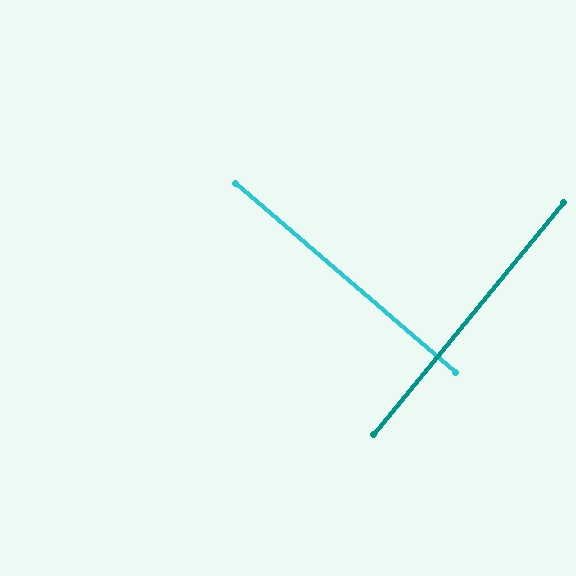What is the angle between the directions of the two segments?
Approximately 89 degrees.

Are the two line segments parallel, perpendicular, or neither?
Perpendicular — they meet at approximately 89°.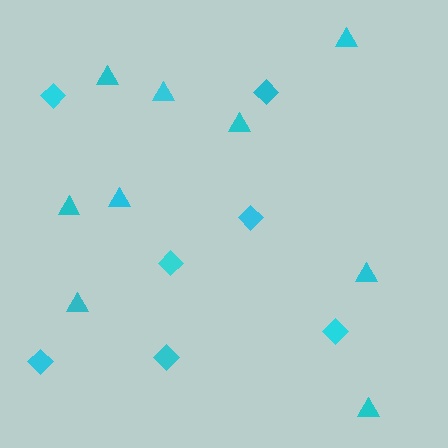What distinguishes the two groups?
There are 2 groups: one group of triangles (9) and one group of diamonds (7).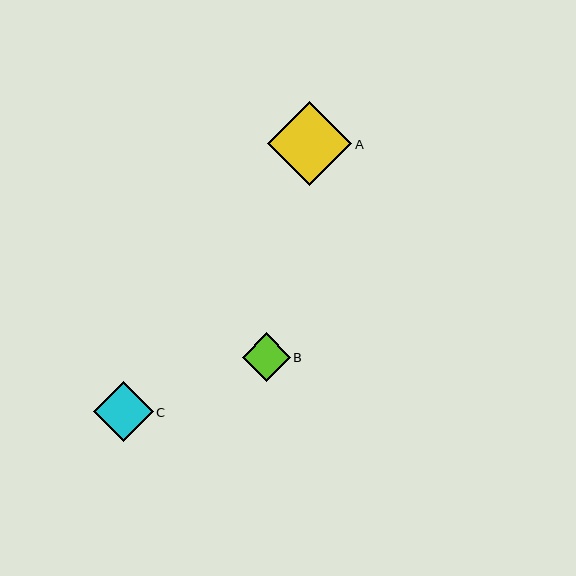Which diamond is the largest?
Diamond A is the largest with a size of approximately 84 pixels.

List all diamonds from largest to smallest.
From largest to smallest: A, C, B.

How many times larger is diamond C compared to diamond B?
Diamond C is approximately 1.2 times the size of diamond B.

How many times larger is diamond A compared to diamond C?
Diamond A is approximately 1.4 times the size of diamond C.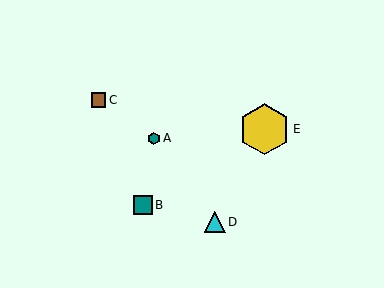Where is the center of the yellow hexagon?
The center of the yellow hexagon is at (264, 129).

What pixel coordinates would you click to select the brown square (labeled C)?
Click at (99, 100) to select the brown square C.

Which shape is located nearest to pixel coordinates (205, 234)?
The cyan triangle (labeled D) at (215, 222) is nearest to that location.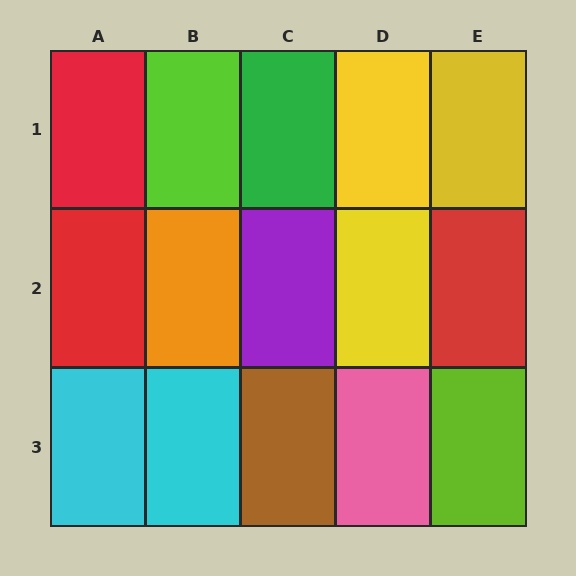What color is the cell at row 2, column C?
Purple.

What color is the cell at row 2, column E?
Red.